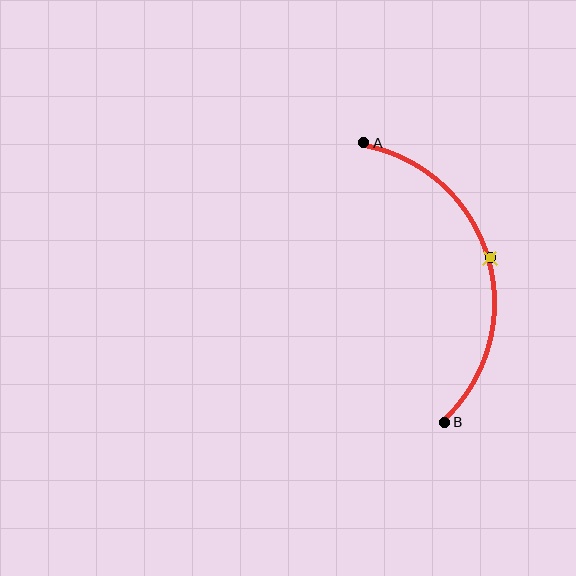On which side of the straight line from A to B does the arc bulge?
The arc bulges to the right of the straight line connecting A and B.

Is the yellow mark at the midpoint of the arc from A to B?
Yes. The yellow mark lies on the arc at equal arc-length from both A and B — it is the arc midpoint.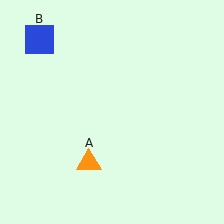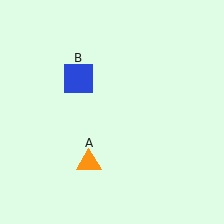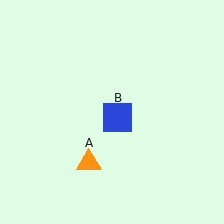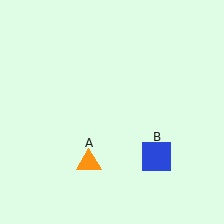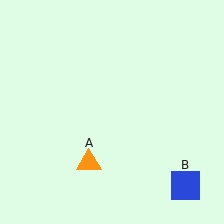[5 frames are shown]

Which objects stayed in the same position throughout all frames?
Orange triangle (object A) remained stationary.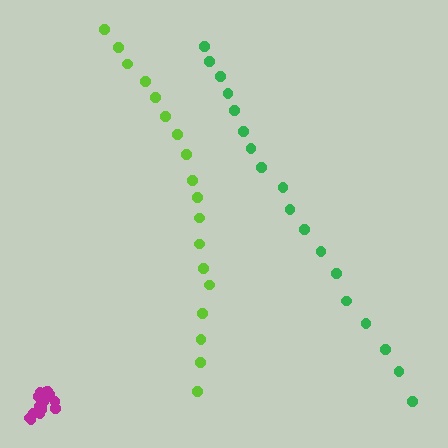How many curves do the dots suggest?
There are 3 distinct paths.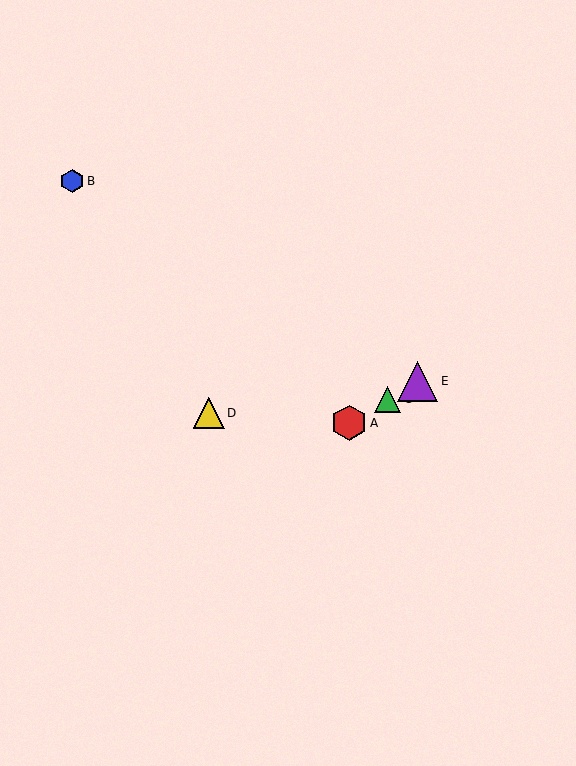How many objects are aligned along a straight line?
3 objects (A, C, E) are aligned along a straight line.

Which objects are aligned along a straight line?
Objects A, C, E are aligned along a straight line.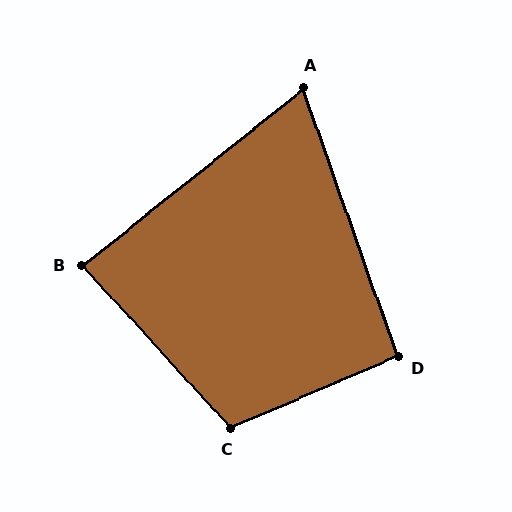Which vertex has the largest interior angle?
C, at approximately 109 degrees.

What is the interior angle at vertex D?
Approximately 94 degrees (approximately right).